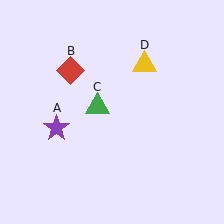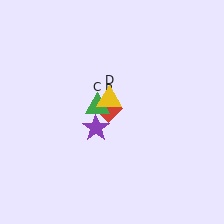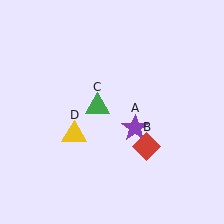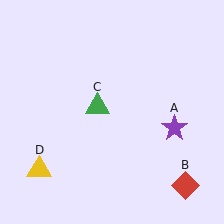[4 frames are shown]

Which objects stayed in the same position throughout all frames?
Green triangle (object C) remained stationary.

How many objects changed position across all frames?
3 objects changed position: purple star (object A), red diamond (object B), yellow triangle (object D).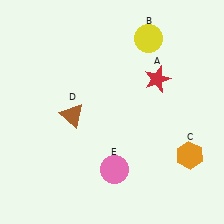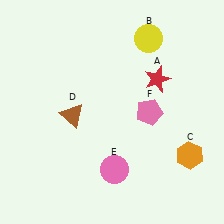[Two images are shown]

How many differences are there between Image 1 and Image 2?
There is 1 difference between the two images.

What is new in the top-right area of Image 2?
A pink pentagon (F) was added in the top-right area of Image 2.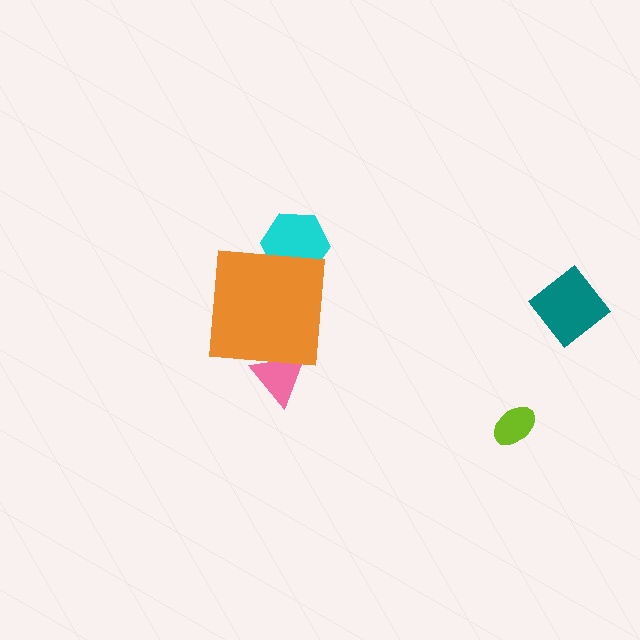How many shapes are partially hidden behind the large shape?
2 shapes are partially hidden.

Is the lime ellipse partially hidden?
No, the lime ellipse is fully visible.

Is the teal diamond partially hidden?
No, the teal diamond is fully visible.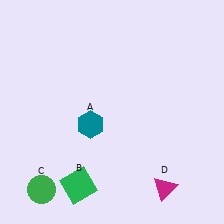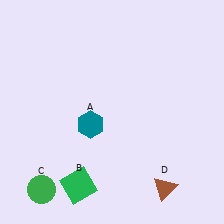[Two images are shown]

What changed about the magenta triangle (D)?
In Image 1, D is magenta. In Image 2, it changed to brown.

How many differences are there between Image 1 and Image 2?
There is 1 difference between the two images.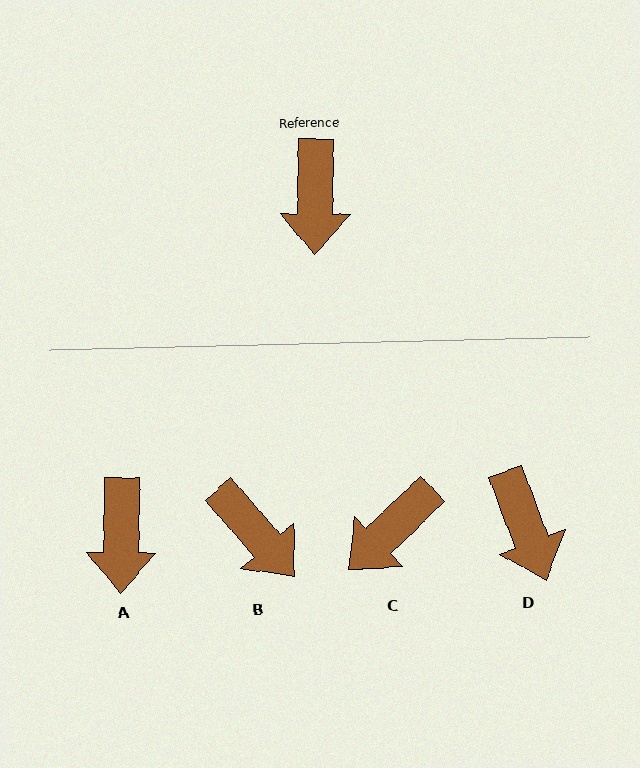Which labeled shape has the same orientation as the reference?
A.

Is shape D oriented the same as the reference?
No, it is off by about 21 degrees.